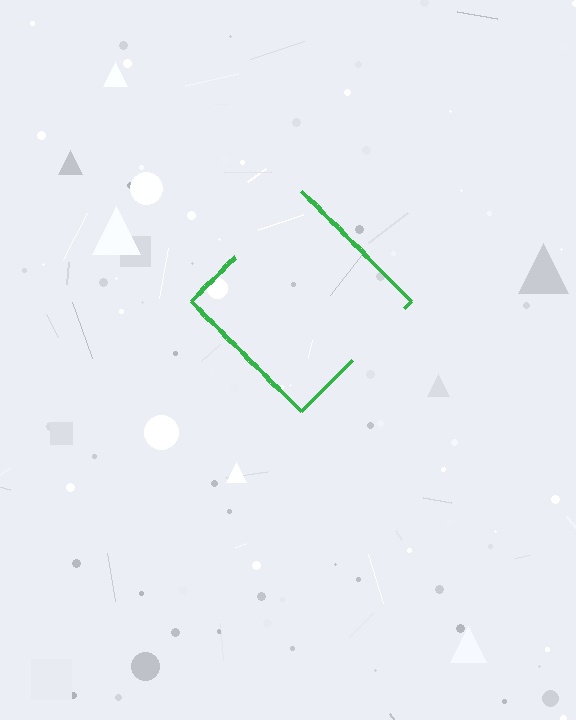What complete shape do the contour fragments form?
The contour fragments form a diamond.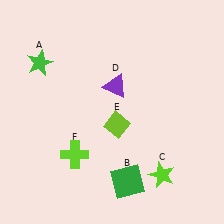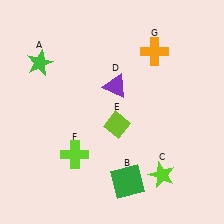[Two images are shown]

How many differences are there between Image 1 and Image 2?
There is 1 difference between the two images.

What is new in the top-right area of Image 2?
An orange cross (G) was added in the top-right area of Image 2.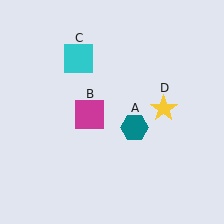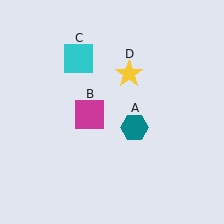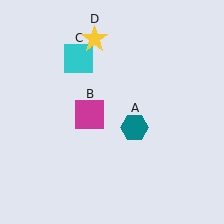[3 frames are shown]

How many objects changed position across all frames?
1 object changed position: yellow star (object D).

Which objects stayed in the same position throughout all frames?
Teal hexagon (object A) and magenta square (object B) and cyan square (object C) remained stationary.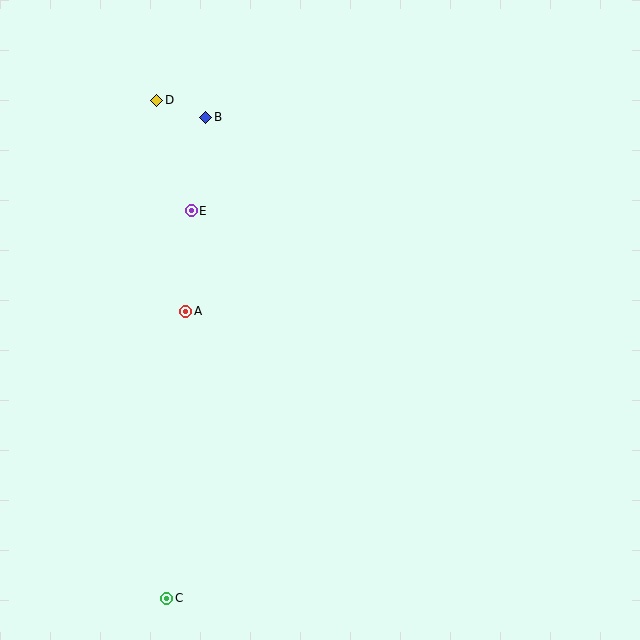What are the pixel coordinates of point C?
Point C is at (167, 598).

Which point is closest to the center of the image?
Point A at (186, 311) is closest to the center.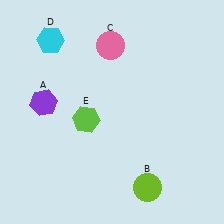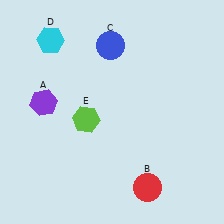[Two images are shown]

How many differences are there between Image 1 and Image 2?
There are 2 differences between the two images.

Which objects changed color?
B changed from lime to red. C changed from pink to blue.